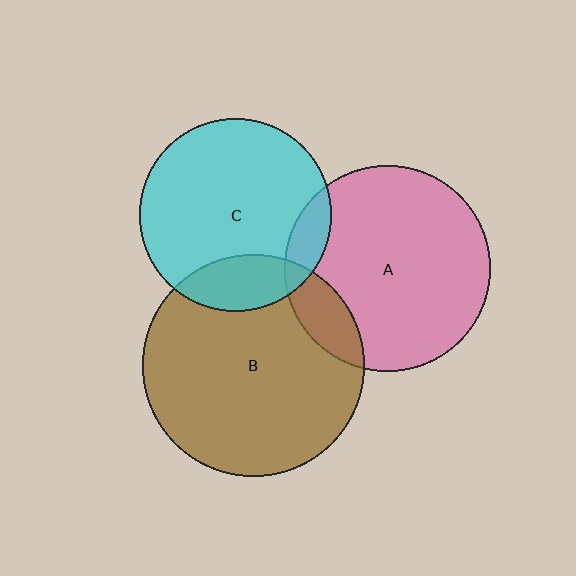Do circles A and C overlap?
Yes.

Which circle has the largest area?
Circle B (brown).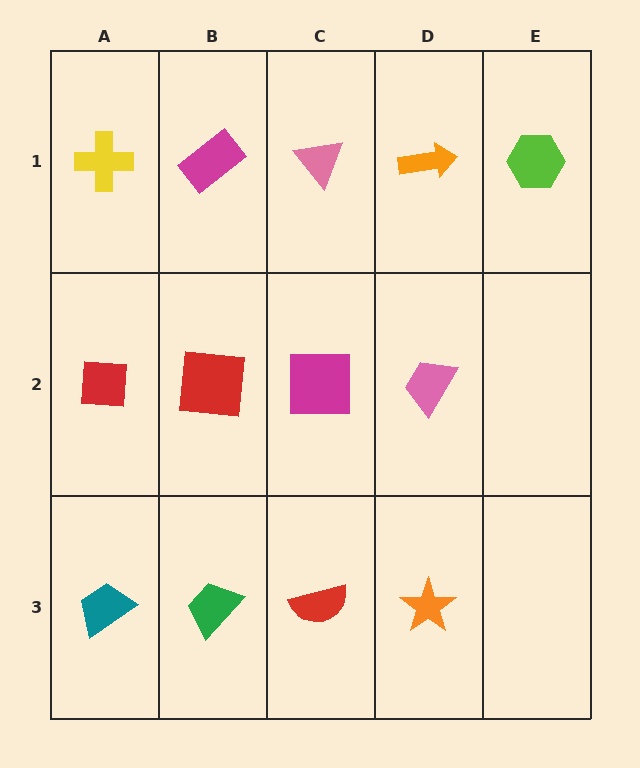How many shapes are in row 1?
5 shapes.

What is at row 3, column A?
A teal trapezoid.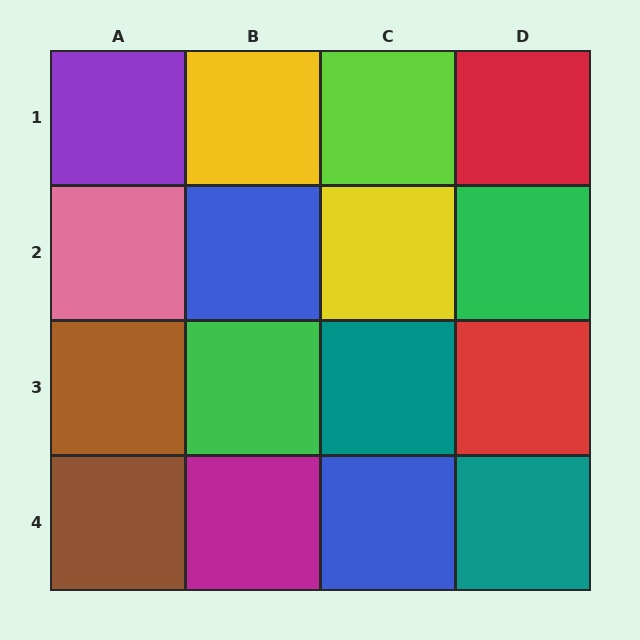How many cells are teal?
2 cells are teal.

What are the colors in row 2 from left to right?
Pink, blue, yellow, green.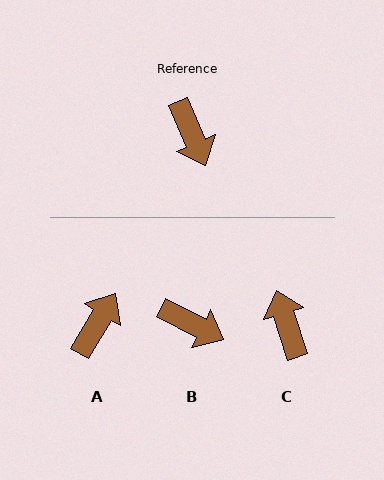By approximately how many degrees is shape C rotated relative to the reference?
Approximately 174 degrees counter-clockwise.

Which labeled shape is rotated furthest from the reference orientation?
C, about 174 degrees away.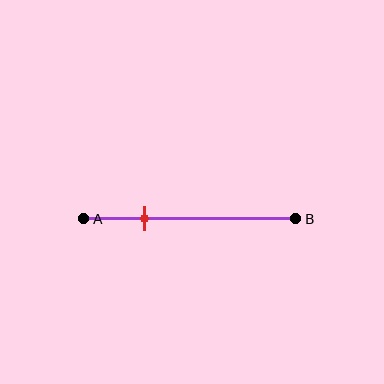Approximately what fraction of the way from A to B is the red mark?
The red mark is approximately 30% of the way from A to B.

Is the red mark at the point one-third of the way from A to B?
No, the mark is at about 30% from A, not at the 33% one-third point.